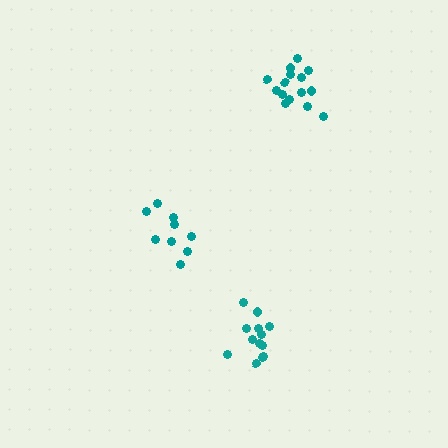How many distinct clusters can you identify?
There are 3 distinct clusters.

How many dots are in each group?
Group 1: 9 dots, Group 2: 15 dots, Group 3: 13 dots (37 total).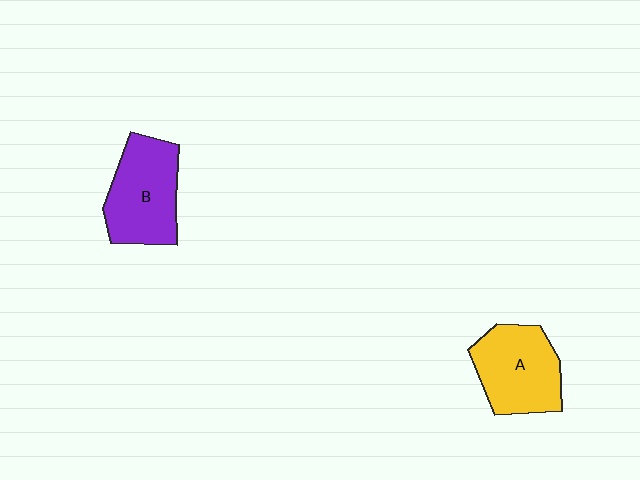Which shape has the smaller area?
Shape A (yellow).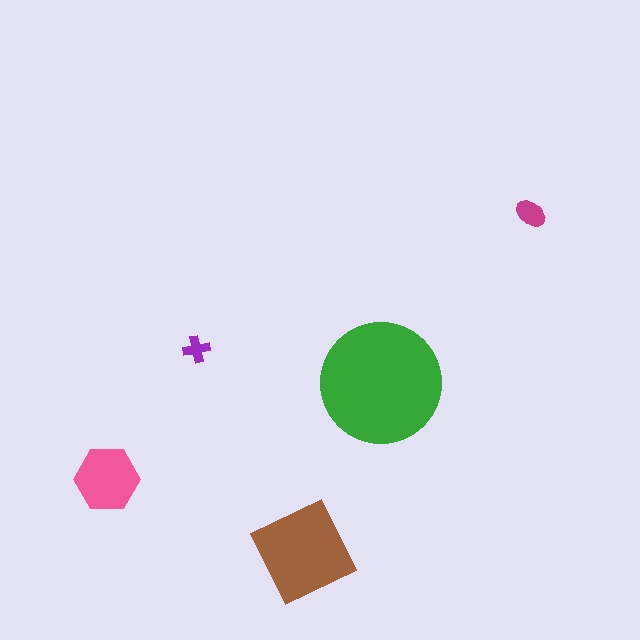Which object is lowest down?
The brown square is bottommost.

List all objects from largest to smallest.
The green circle, the brown square, the pink hexagon, the magenta ellipse, the purple cross.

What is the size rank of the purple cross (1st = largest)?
5th.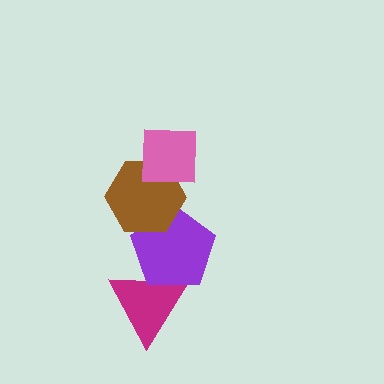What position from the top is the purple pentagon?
The purple pentagon is 3rd from the top.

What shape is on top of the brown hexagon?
The pink square is on top of the brown hexagon.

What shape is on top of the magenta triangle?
The purple pentagon is on top of the magenta triangle.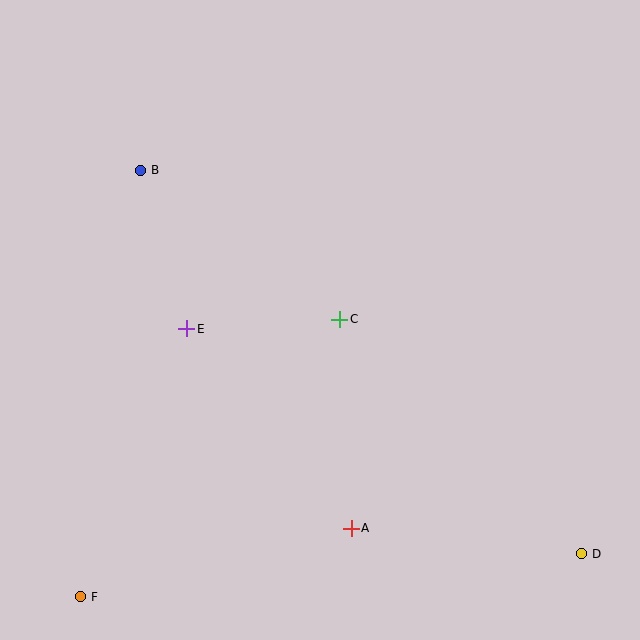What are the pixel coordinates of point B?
Point B is at (141, 170).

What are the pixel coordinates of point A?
Point A is at (351, 528).